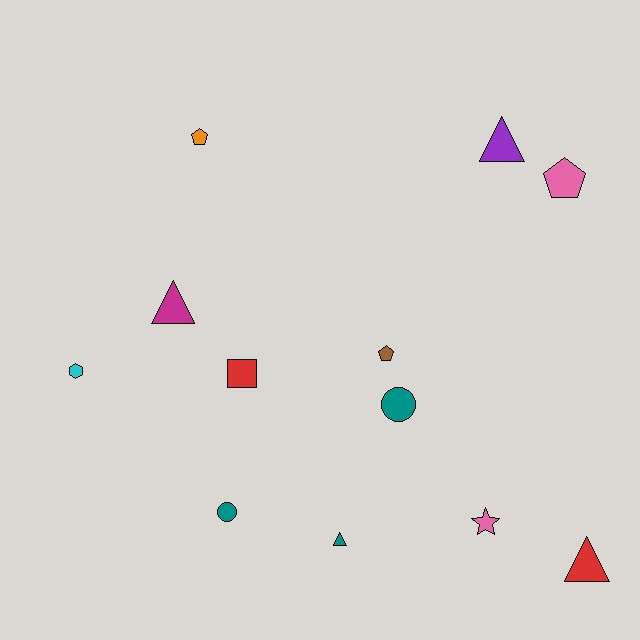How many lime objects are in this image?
There are no lime objects.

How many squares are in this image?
There is 1 square.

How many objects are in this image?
There are 12 objects.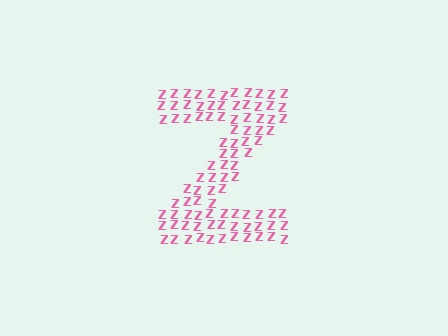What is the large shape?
The large shape is the letter Z.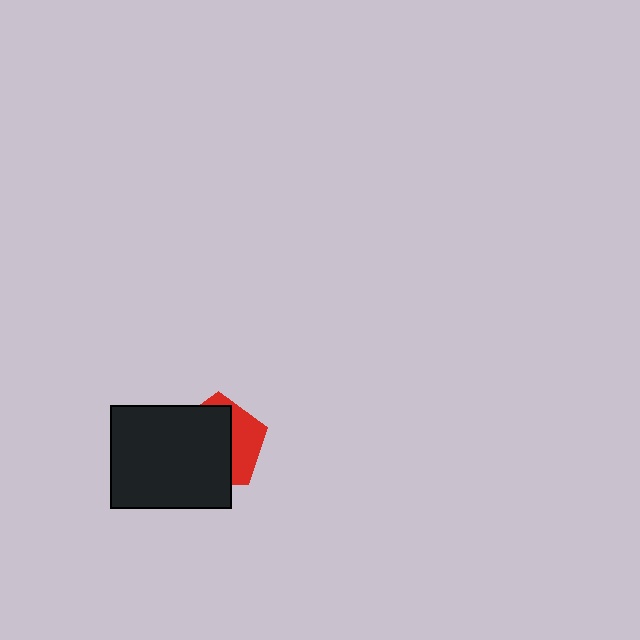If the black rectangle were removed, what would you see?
You would see the complete red pentagon.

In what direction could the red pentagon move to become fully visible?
The red pentagon could move right. That would shift it out from behind the black rectangle entirely.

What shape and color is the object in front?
The object in front is a black rectangle.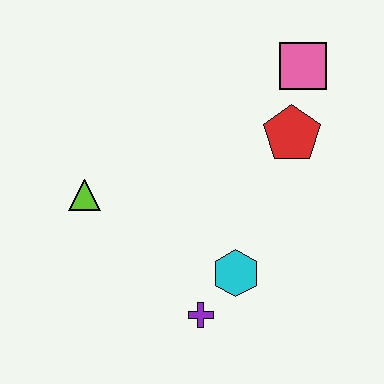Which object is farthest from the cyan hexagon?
The pink square is farthest from the cyan hexagon.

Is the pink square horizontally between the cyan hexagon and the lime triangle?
No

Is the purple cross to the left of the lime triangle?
No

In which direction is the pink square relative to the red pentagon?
The pink square is above the red pentagon.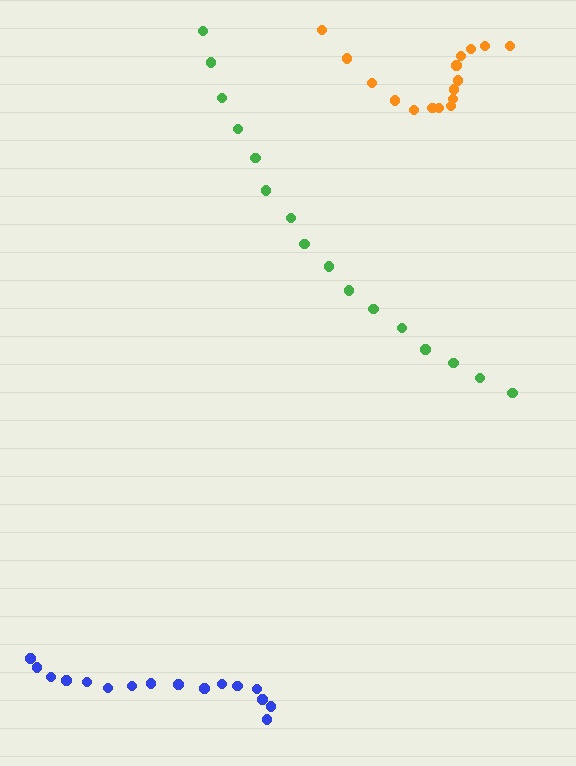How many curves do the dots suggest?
There are 3 distinct paths.